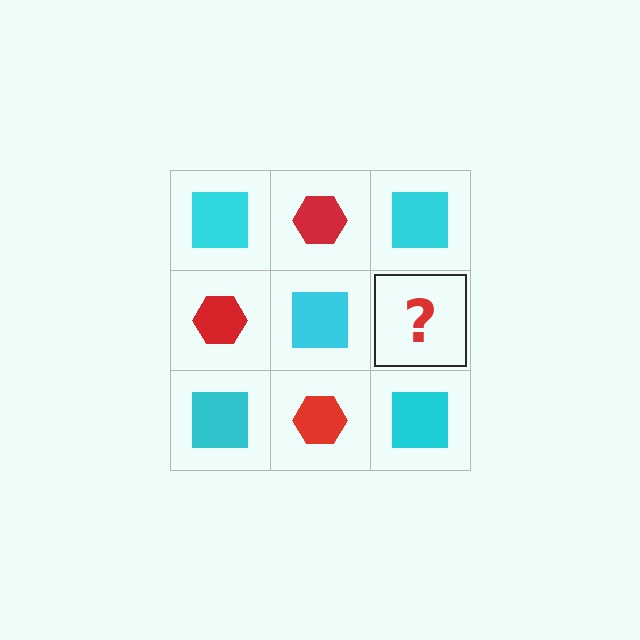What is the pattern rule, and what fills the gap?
The rule is that it alternates cyan square and red hexagon in a checkerboard pattern. The gap should be filled with a red hexagon.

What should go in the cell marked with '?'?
The missing cell should contain a red hexagon.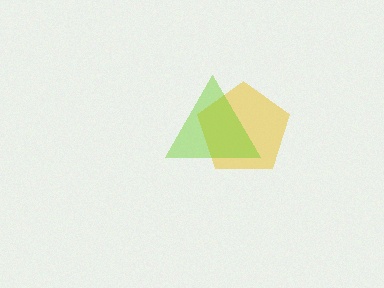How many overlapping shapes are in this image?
There are 2 overlapping shapes in the image.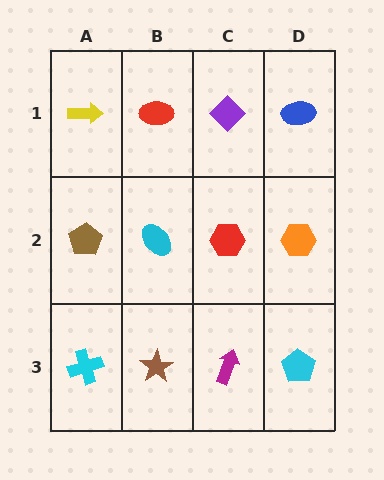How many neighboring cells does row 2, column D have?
3.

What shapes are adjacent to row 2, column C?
A purple diamond (row 1, column C), a magenta arrow (row 3, column C), a cyan ellipse (row 2, column B), an orange hexagon (row 2, column D).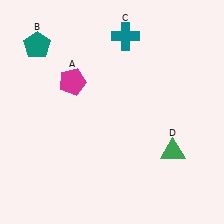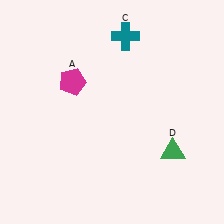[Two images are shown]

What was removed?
The teal pentagon (B) was removed in Image 2.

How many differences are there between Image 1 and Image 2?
There is 1 difference between the two images.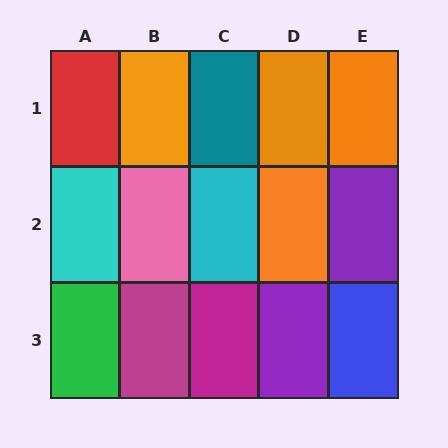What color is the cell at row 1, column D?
Orange.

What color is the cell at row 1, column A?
Red.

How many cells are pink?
1 cell is pink.